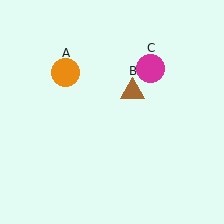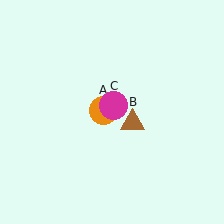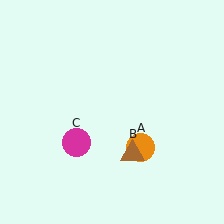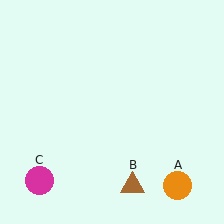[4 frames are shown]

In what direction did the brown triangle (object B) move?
The brown triangle (object B) moved down.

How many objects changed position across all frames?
3 objects changed position: orange circle (object A), brown triangle (object B), magenta circle (object C).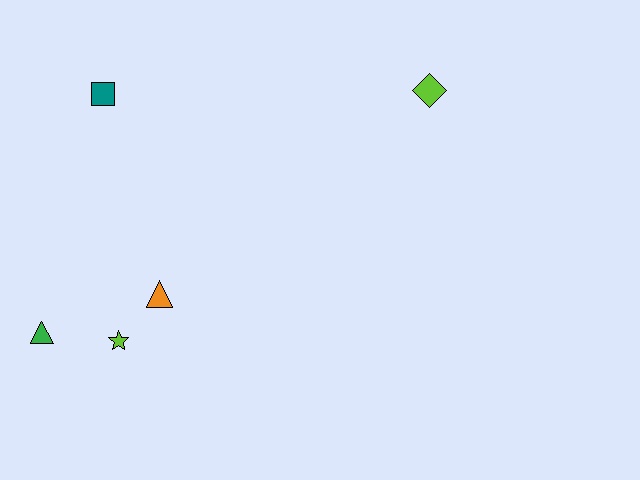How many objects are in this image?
There are 5 objects.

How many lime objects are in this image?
There are 2 lime objects.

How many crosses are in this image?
There are no crosses.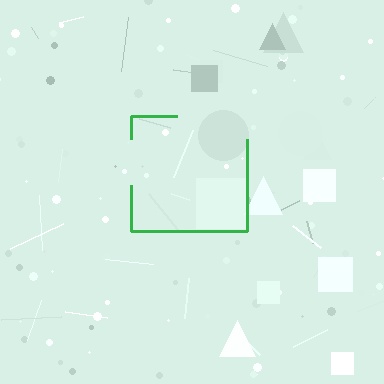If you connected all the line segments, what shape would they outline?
They would outline a square.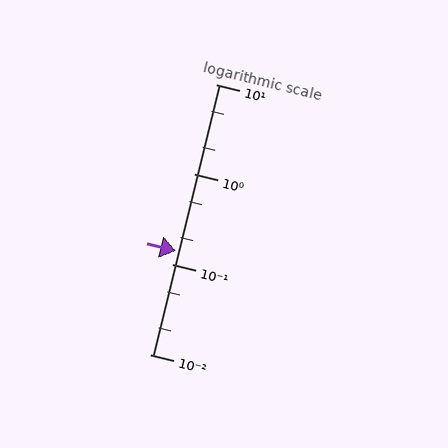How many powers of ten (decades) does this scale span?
The scale spans 3 decades, from 0.01 to 10.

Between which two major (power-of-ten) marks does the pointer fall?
The pointer is between 0.1 and 1.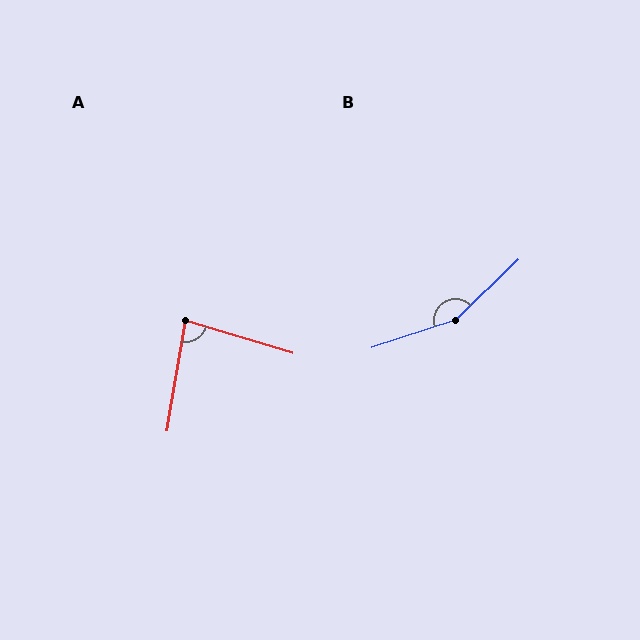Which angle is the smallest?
A, at approximately 83 degrees.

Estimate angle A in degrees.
Approximately 83 degrees.